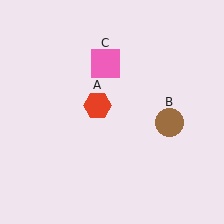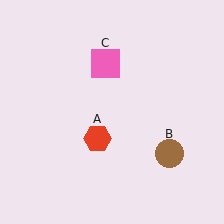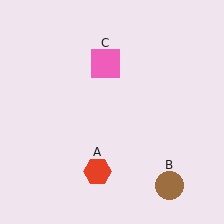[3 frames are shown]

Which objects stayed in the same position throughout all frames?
Pink square (object C) remained stationary.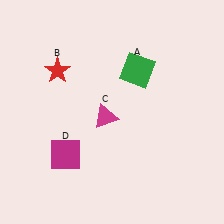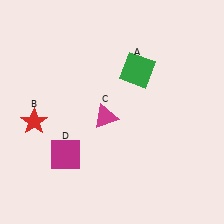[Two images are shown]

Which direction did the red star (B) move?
The red star (B) moved down.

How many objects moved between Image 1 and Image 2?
1 object moved between the two images.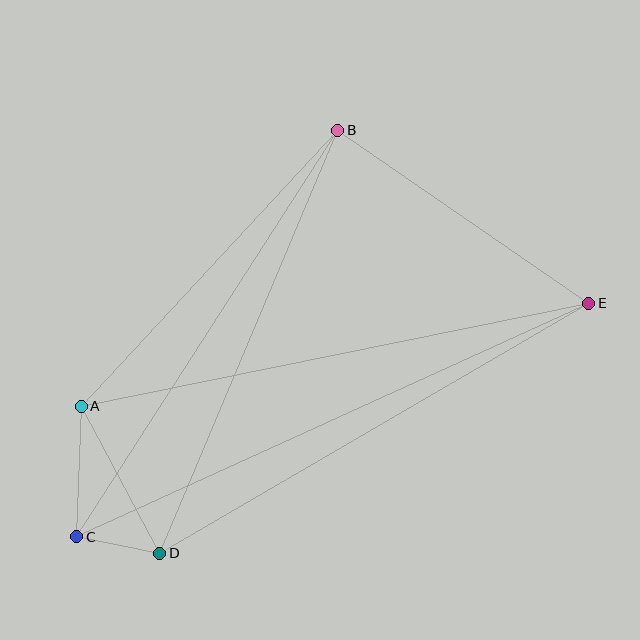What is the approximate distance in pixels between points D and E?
The distance between D and E is approximately 496 pixels.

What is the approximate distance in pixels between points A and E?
The distance between A and E is approximately 518 pixels.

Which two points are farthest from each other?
Points C and E are farthest from each other.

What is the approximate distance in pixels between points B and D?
The distance between B and D is approximately 459 pixels.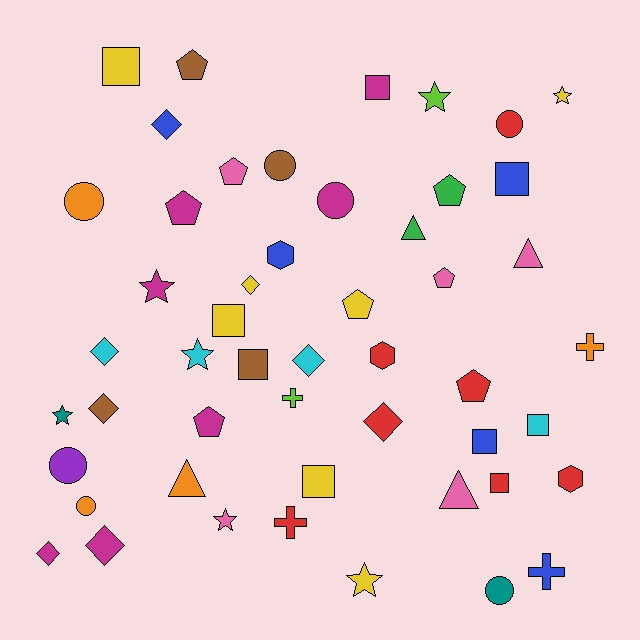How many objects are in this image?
There are 50 objects.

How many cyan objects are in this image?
There are 4 cyan objects.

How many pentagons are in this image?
There are 8 pentagons.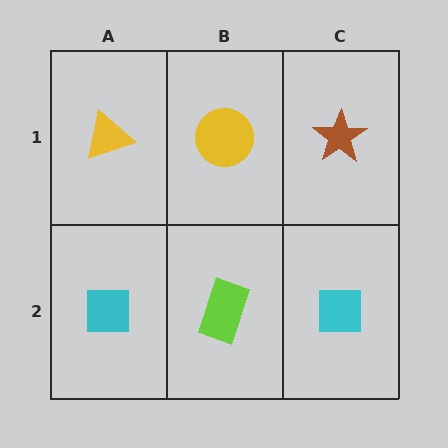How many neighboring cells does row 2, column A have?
2.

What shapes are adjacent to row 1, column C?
A cyan square (row 2, column C), a yellow circle (row 1, column B).